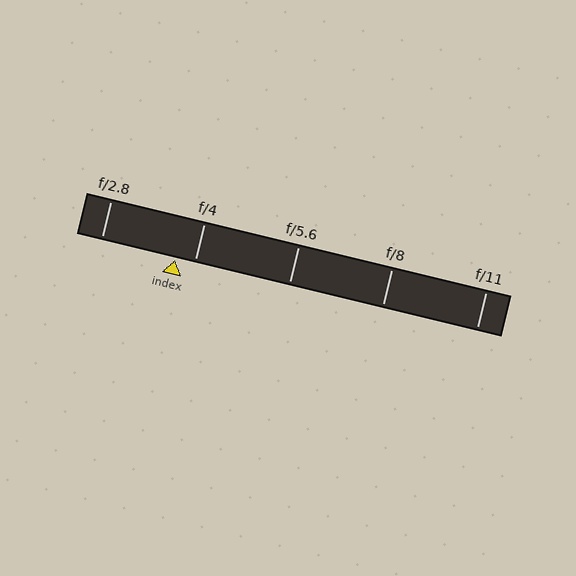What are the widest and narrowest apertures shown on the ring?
The widest aperture shown is f/2.8 and the narrowest is f/11.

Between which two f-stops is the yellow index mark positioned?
The index mark is between f/2.8 and f/4.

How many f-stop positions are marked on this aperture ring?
There are 5 f-stop positions marked.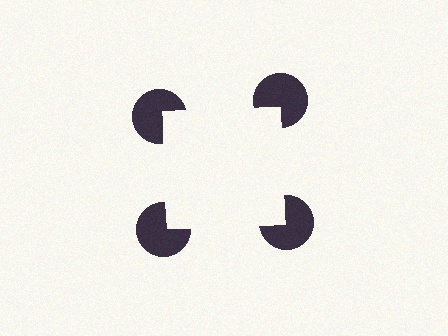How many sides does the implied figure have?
4 sides.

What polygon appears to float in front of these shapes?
An illusory square — its edges are inferred from the aligned wedge cuts in the pac-man discs, not physically drawn.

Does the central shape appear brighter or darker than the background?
It typically appears slightly brighter than the background, even though no actual brightness change is drawn.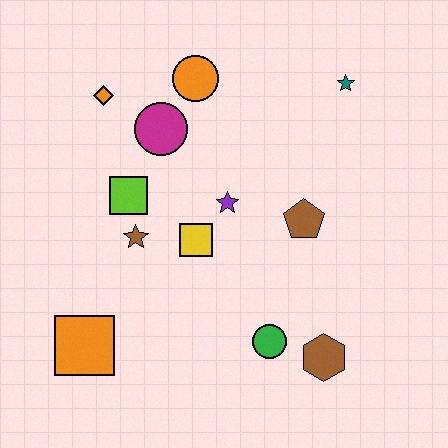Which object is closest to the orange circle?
The magenta circle is closest to the orange circle.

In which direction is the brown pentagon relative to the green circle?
The brown pentagon is above the green circle.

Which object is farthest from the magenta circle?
The brown hexagon is farthest from the magenta circle.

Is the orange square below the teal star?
Yes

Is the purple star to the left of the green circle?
Yes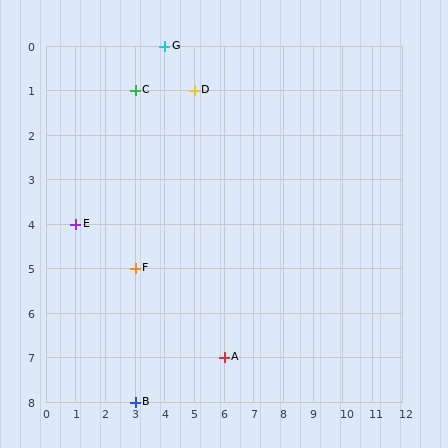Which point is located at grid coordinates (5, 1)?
Point D is at (5, 1).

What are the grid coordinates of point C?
Point C is at grid coordinates (3, 1).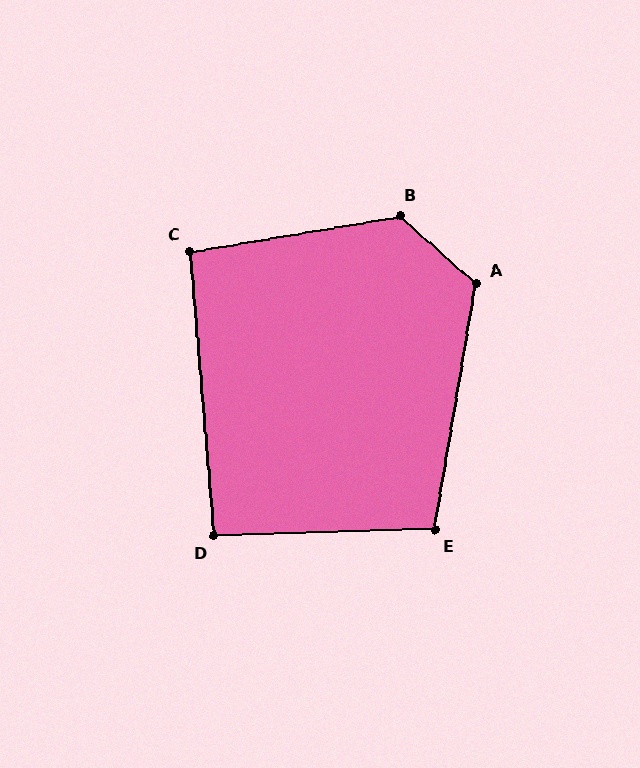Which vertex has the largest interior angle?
B, at approximately 129 degrees.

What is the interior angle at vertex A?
Approximately 122 degrees (obtuse).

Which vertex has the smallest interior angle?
D, at approximately 93 degrees.